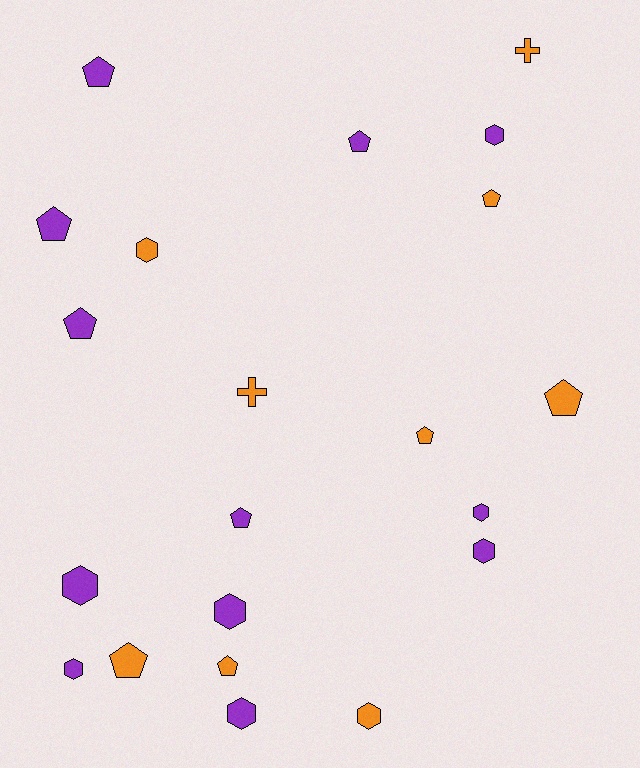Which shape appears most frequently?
Pentagon, with 10 objects.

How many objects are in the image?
There are 21 objects.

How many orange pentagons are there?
There are 5 orange pentagons.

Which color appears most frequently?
Purple, with 12 objects.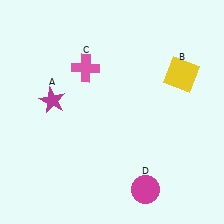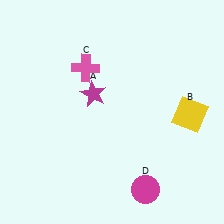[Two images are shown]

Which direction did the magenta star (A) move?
The magenta star (A) moved right.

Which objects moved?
The objects that moved are: the magenta star (A), the yellow square (B).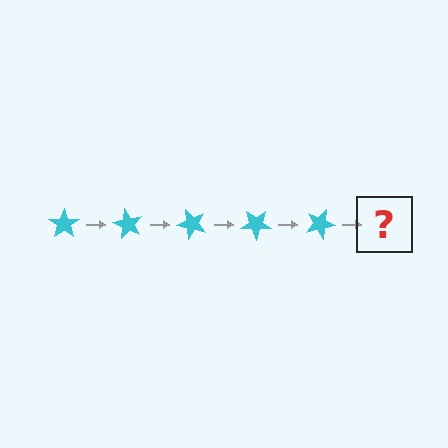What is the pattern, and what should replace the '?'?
The pattern is that the star rotates 60 degrees each step. The '?' should be a cyan star rotated 300 degrees.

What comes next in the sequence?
The next element should be a cyan star rotated 300 degrees.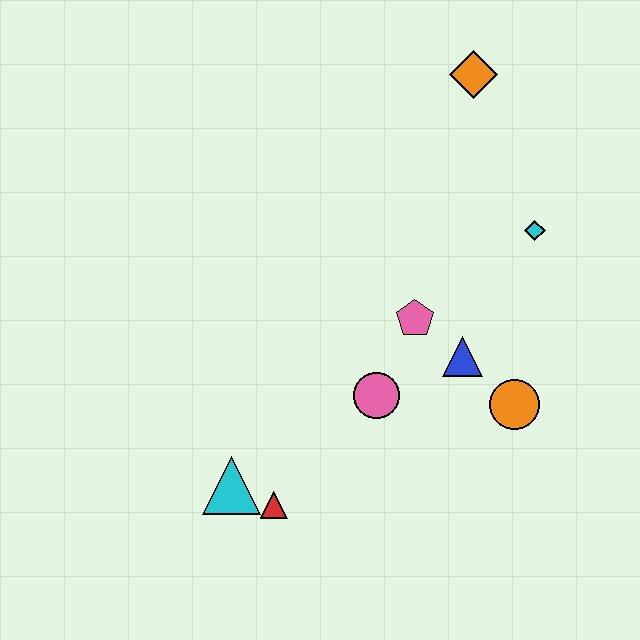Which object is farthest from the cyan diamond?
The cyan triangle is farthest from the cyan diamond.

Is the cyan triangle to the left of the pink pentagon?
Yes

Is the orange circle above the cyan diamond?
No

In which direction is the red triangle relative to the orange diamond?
The red triangle is below the orange diamond.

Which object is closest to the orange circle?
The blue triangle is closest to the orange circle.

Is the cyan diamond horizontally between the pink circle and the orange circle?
No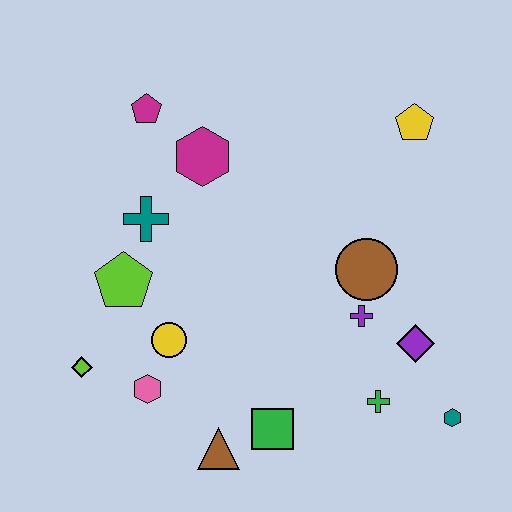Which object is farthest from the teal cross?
The teal hexagon is farthest from the teal cross.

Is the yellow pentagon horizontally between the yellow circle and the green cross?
No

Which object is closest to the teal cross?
The lime pentagon is closest to the teal cross.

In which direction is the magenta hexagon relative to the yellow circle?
The magenta hexagon is above the yellow circle.